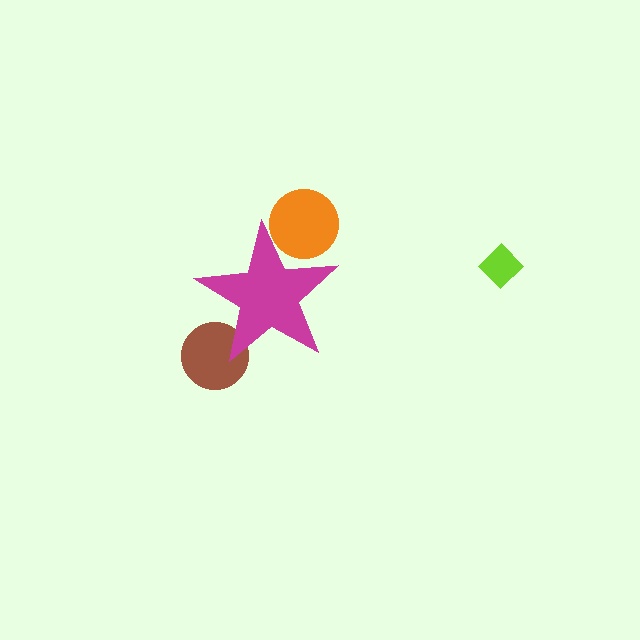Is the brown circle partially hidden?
Yes, the brown circle is partially hidden behind the magenta star.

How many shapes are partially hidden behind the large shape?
2 shapes are partially hidden.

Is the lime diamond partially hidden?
No, the lime diamond is fully visible.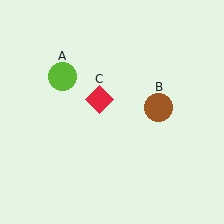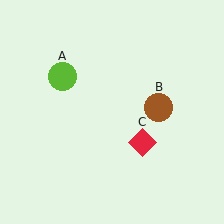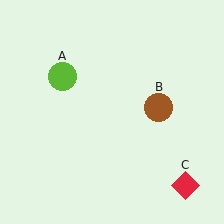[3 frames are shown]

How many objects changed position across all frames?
1 object changed position: red diamond (object C).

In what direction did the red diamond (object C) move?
The red diamond (object C) moved down and to the right.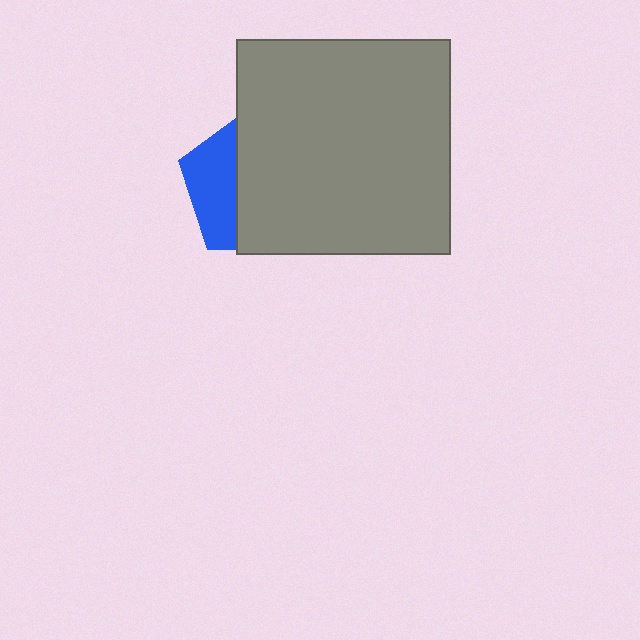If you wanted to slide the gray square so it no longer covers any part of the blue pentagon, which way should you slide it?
Slide it right — that is the most direct way to separate the two shapes.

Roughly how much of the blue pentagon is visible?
A small part of it is visible (roughly 33%).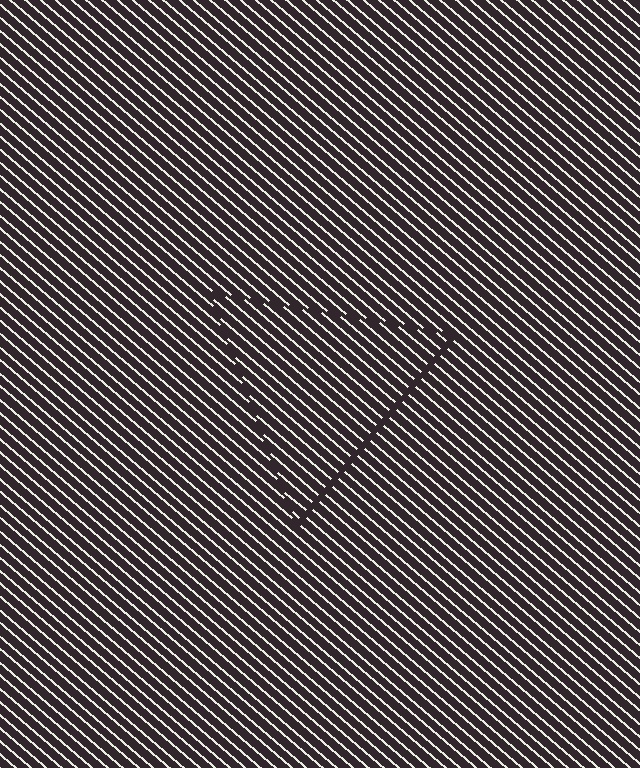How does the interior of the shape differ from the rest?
The interior of the shape contains the same grating, shifted by half a period — the contour is defined by the phase discontinuity where line-ends from the inner and outer gratings abut.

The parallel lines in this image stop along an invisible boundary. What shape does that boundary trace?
An illusory triangle. The interior of the shape contains the same grating, shifted by half a period — the contour is defined by the phase discontinuity where line-ends from the inner and outer gratings abut.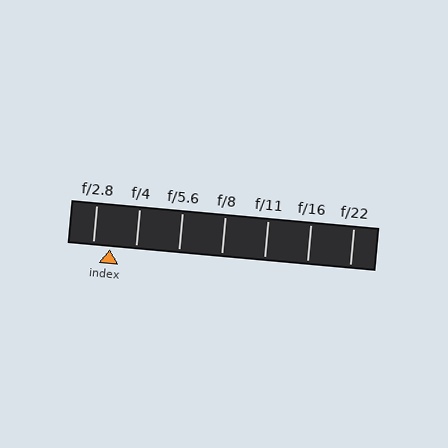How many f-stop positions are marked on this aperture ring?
There are 7 f-stop positions marked.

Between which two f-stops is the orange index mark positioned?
The index mark is between f/2.8 and f/4.